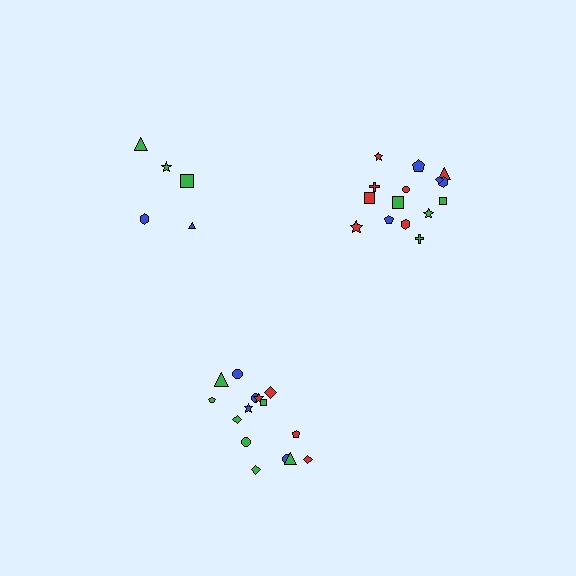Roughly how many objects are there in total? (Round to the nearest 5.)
Roughly 35 objects in total.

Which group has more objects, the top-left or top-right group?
The top-right group.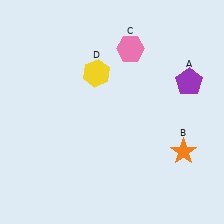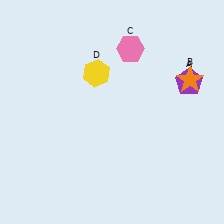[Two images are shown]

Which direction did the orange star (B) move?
The orange star (B) moved up.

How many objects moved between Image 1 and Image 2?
1 object moved between the two images.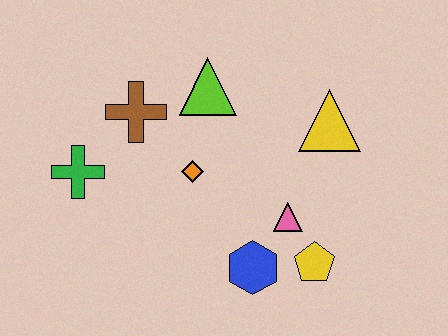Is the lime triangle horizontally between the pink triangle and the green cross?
Yes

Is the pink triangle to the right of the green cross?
Yes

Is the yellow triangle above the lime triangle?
No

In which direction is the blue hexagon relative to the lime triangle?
The blue hexagon is below the lime triangle.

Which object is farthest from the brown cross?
The yellow pentagon is farthest from the brown cross.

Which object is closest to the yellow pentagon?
The pink triangle is closest to the yellow pentagon.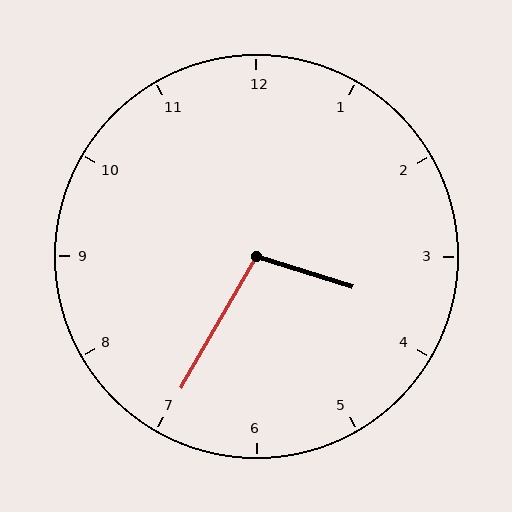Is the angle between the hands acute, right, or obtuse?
It is obtuse.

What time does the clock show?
3:35.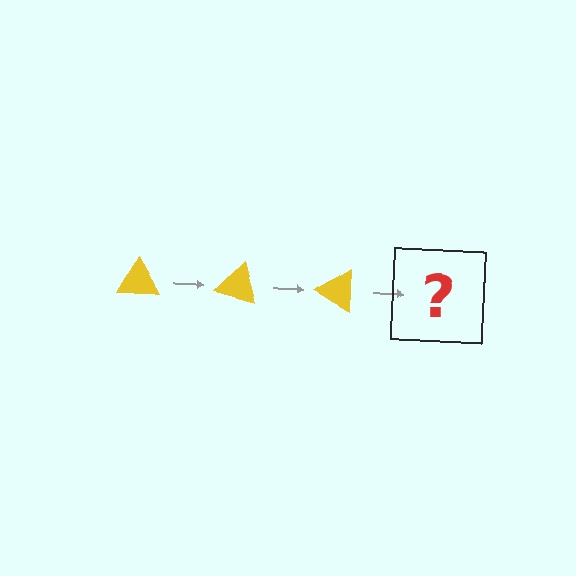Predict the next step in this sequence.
The next step is a yellow triangle rotated 45 degrees.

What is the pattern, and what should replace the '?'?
The pattern is that the triangle rotates 15 degrees each step. The '?' should be a yellow triangle rotated 45 degrees.